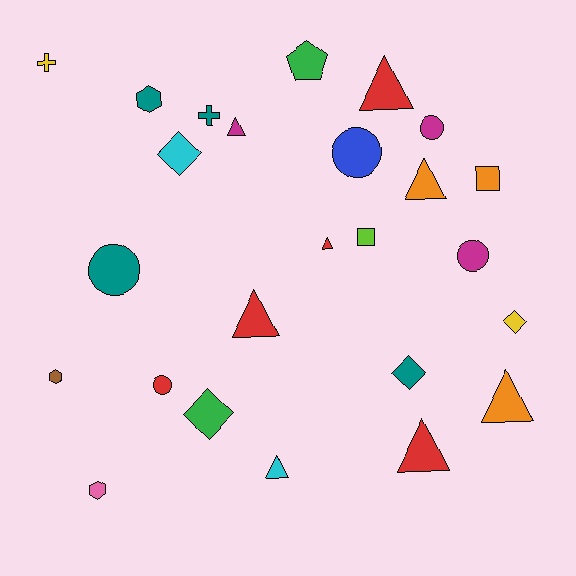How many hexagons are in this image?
There are 3 hexagons.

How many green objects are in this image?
There are 2 green objects.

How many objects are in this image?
There are 25 objects.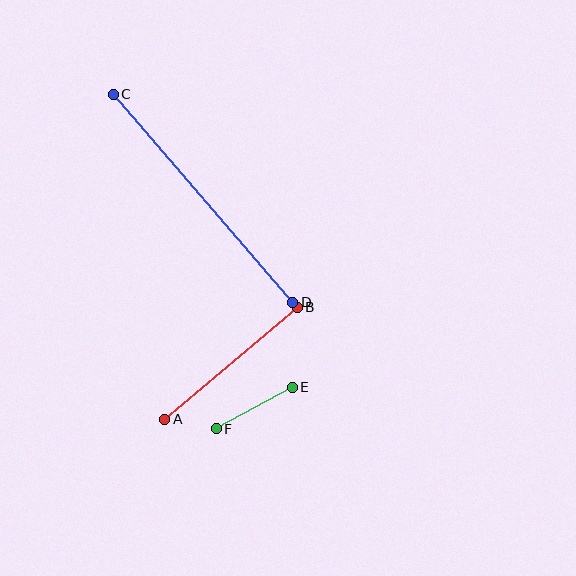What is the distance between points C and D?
The distance is approximately 275 pixels.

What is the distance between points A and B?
The distance is approximately 173 pixels.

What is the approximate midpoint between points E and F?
The midpoint is at approximately (254, 408) pixels.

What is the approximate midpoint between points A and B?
The midpoint is at approximately (231, 363) pixels.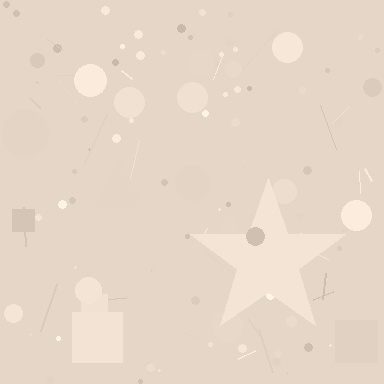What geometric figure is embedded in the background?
A star is embedded in the background.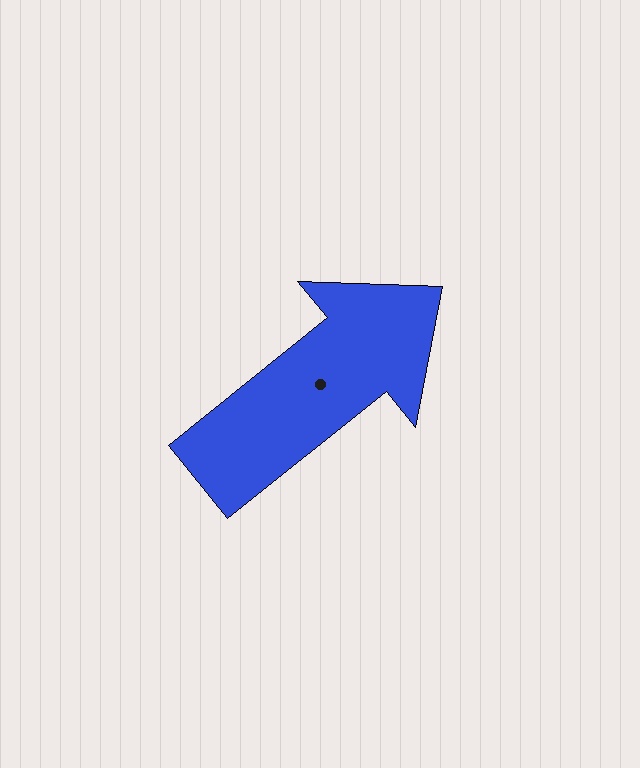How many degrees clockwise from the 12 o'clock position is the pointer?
Approximately 51 degrees.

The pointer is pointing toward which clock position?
Roughly 2 o'clock.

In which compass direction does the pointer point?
Northeast.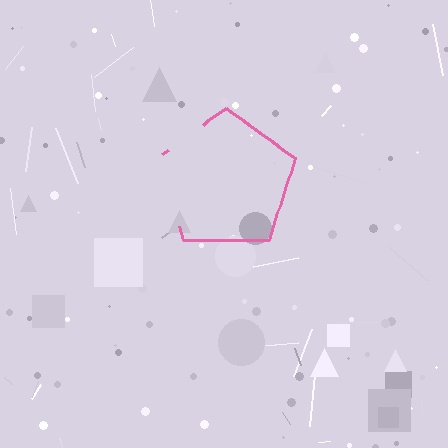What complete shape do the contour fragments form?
The contour fragments form a pentagon.